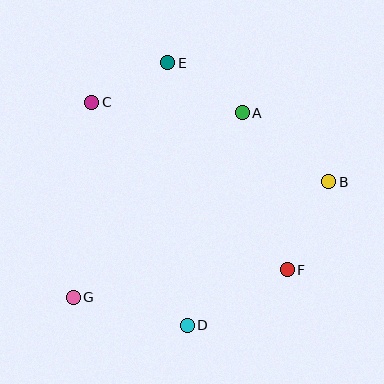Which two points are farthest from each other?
Points B and G are farthest from each other.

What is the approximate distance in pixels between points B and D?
The distance between B and D is approximately 202 pixels.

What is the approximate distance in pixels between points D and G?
The distance between D and G is approximately 117 pixels.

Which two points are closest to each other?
Points C and E are closest to each other.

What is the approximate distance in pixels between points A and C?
The distance between A and C is approximately 151 pixels.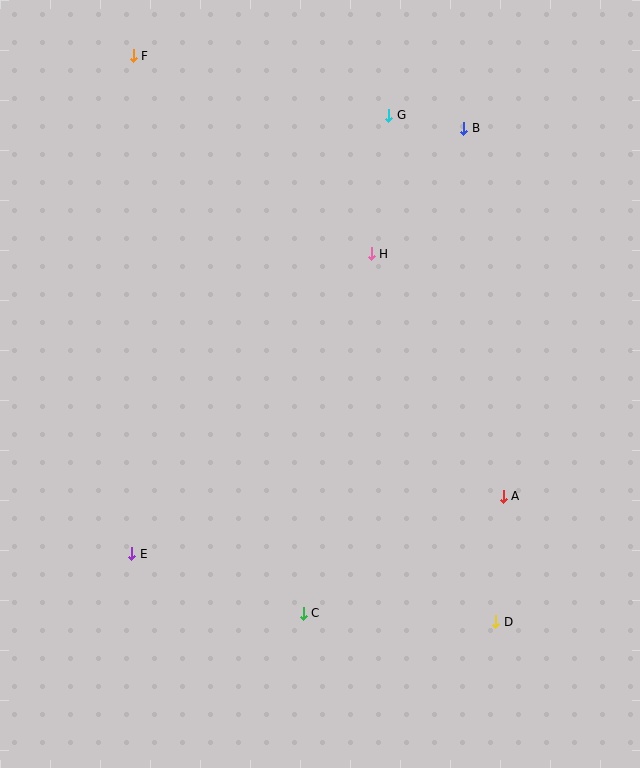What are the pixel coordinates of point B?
Point B is at (464, 128).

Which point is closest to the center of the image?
Point H at (371, 254) is closest to the center.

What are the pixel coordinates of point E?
Point E is at (132, 554).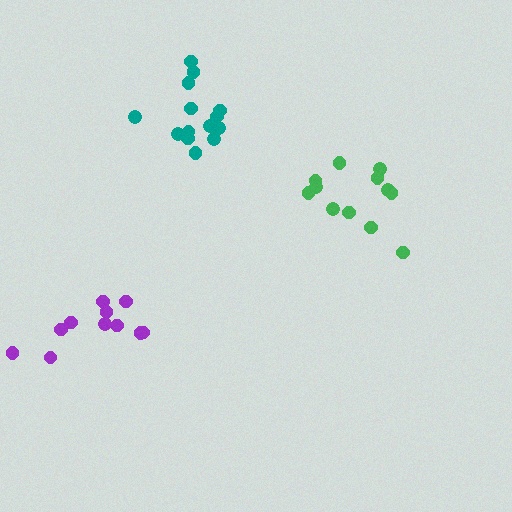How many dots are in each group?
Group 1: 14 dots, Group 2: 11 dots, Group 3: 12 dots (37 total).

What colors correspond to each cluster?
The clusters are colored: teal, purple, green.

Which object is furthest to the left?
The purple cluster is leftmost.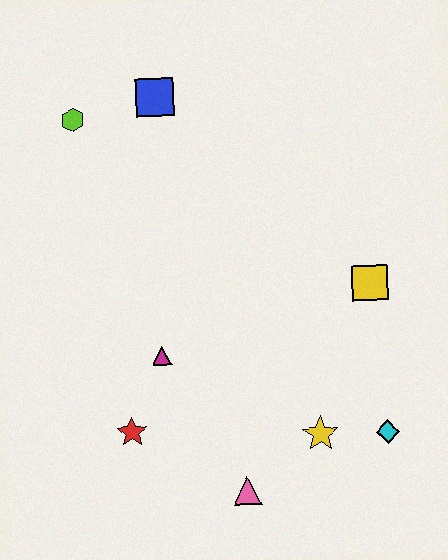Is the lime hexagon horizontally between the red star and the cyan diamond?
No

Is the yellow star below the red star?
Yes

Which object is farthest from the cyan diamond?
The lime hexagon is farthest from the cyan diamond.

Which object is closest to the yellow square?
The cyan diamond is closest to the yellow square.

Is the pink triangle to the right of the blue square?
Yes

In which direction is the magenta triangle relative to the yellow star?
The magenta triangle is to the left of the yellow star.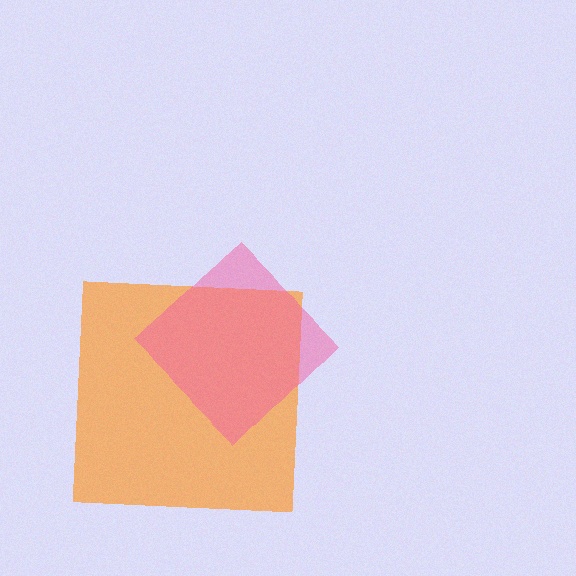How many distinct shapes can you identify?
There are 2 distinct shapes: an orange square, a pink diamond.